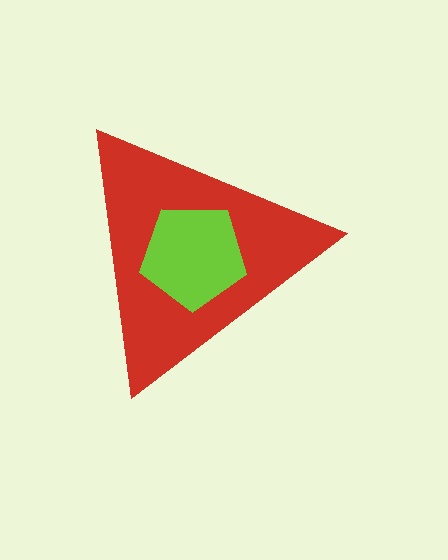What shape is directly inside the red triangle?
The lime pentagon.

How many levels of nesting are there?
2.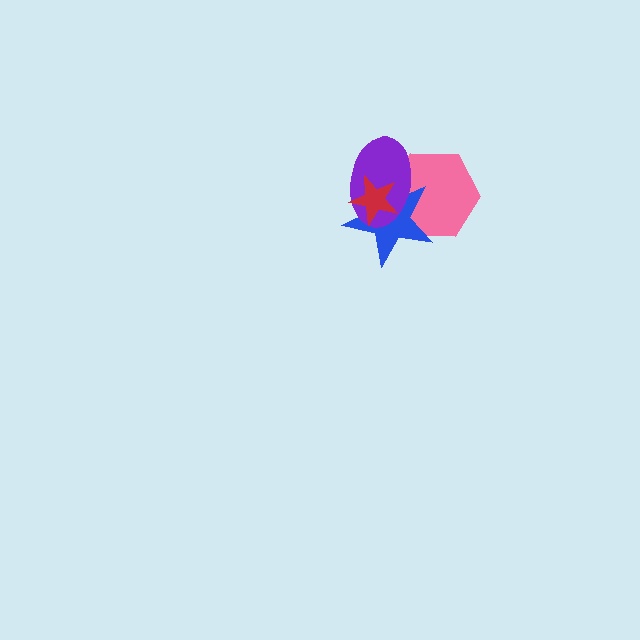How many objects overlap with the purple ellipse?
3 objects overlap with the purple ellipse.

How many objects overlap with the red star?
3 objects overlap with the red star.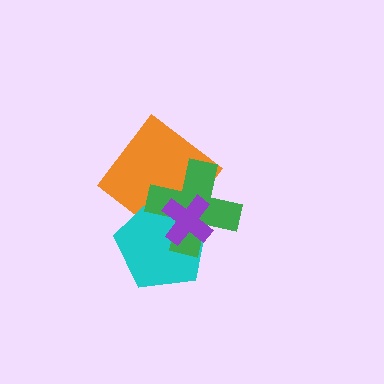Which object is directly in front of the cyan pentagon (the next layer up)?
The green cross is directly in front of the cyan pentagon.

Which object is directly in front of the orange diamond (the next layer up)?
The cyan pentagon is directly in front of the orange diamond.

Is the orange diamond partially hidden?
Yes, it is partially covered by another shape.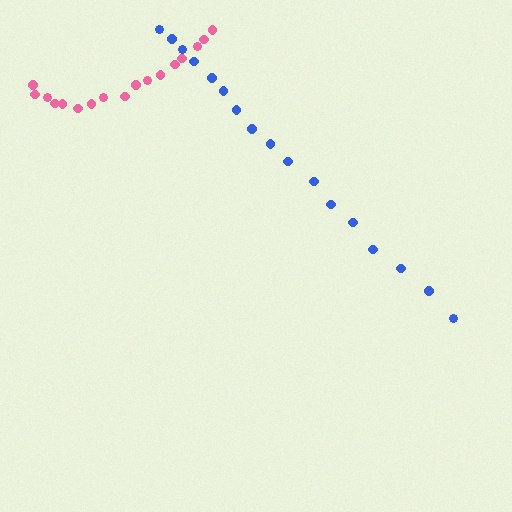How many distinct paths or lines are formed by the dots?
There are 2 distinct paths.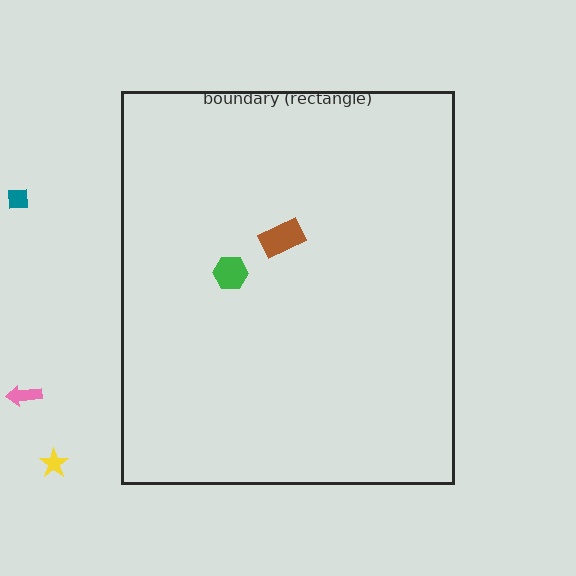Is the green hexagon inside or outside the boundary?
Inside.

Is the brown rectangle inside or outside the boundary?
Inside.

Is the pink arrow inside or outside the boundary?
Outside.